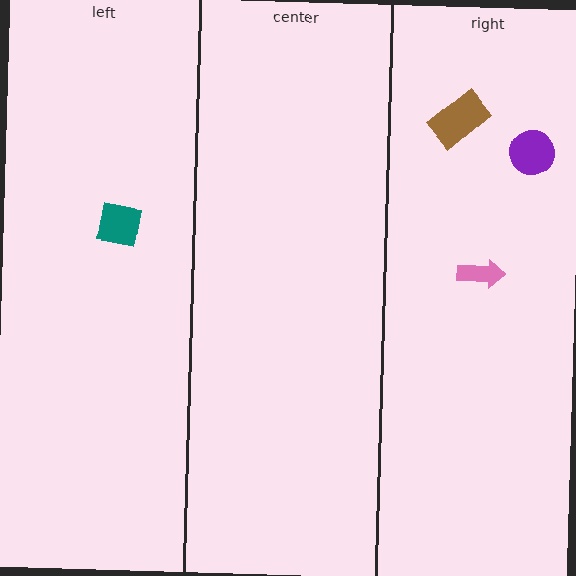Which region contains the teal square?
The left region.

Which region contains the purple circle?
The right region.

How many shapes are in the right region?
3.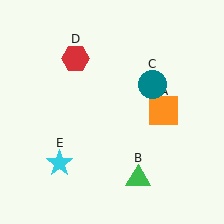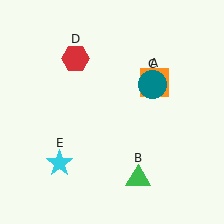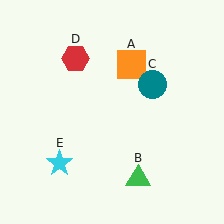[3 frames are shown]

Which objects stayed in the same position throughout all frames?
Green triangle (object B) and teal circle (object C) and red hexagon (object D) and cyan star (object E) remained stationary.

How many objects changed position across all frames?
1 object changed position: orange square (object A).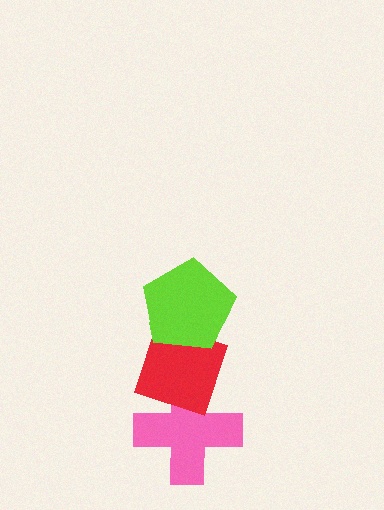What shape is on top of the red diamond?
The lime pentagon is on top of the red diamond.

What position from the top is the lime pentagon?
The lime pentagon is 1st from the top.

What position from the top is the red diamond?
The red diamond is 2nd from the top.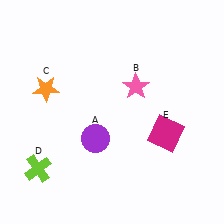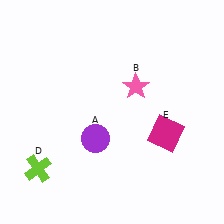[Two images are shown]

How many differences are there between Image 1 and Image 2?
There is 1 difference between the two images.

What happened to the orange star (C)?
The orange star (C) was removed in Image 2. It was in the top-left area of Image 1.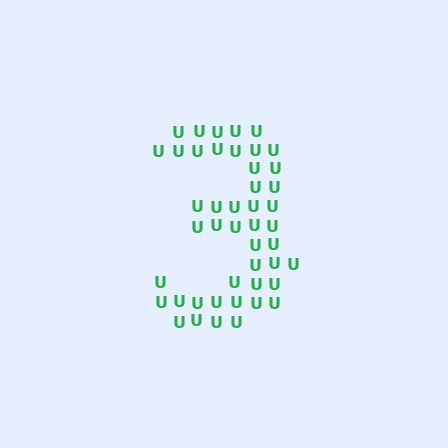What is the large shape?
The large shape is the digit 3.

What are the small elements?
The small elements are letter U's.